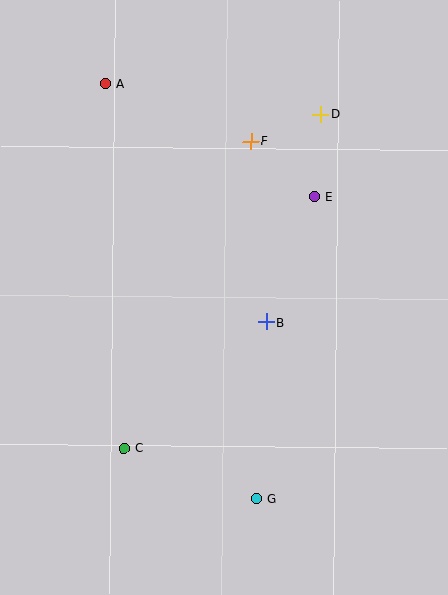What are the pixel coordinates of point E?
Point E is at (315, 197).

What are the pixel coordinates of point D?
Point D is at (321, 114).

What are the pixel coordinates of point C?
Point C is at (124, 448).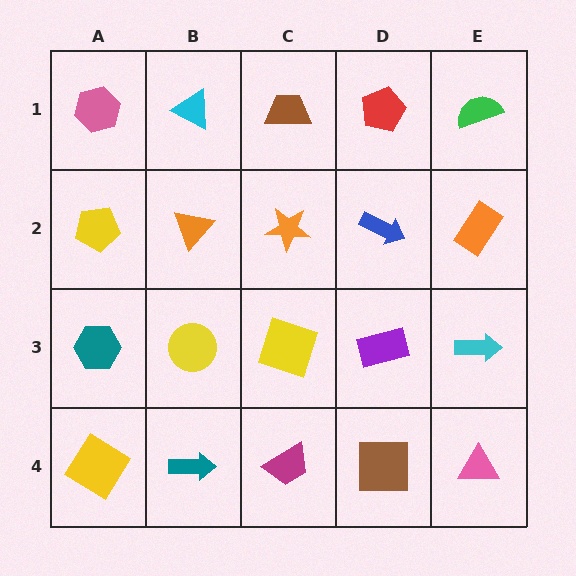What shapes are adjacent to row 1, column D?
A blue arrow (row 2, column D), a brown trapezoid (row 1, column C), a green semicircle (row 1, column E).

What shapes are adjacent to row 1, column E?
An orange rectangle (row 2, column E), a red pentagon (row 1, column D).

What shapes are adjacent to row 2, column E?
A green semicircle (row 1, column E), a cyan arrow (row 3, column E), a blue arrow (row 2, column D).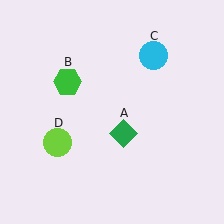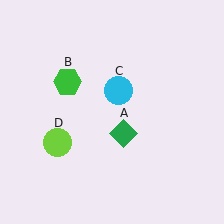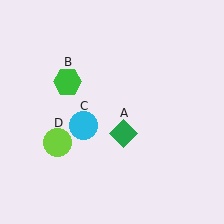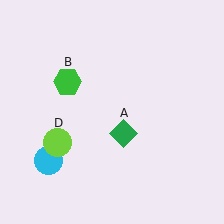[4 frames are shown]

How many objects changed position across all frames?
1 object changed position: cyan circle (object C).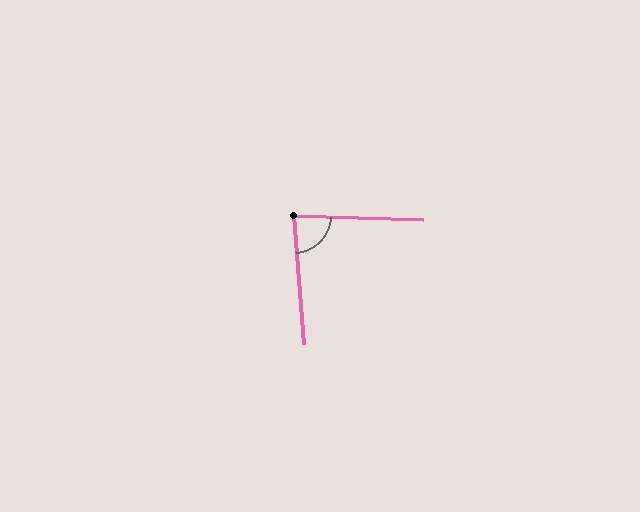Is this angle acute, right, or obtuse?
It is acute.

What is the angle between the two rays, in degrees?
Approximately 84 degrees.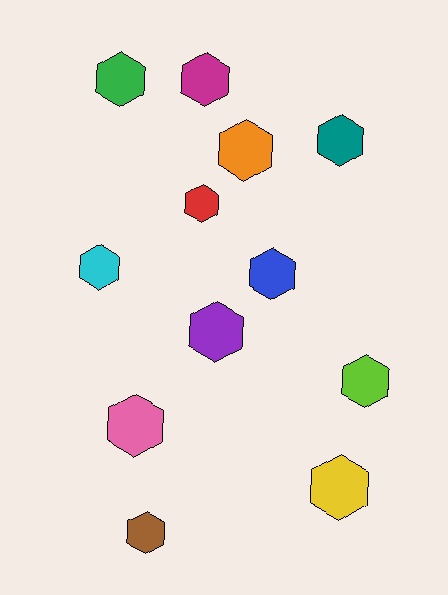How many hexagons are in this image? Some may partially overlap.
There are 12 hexagons.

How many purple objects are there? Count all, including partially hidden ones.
There is 1 purple object.